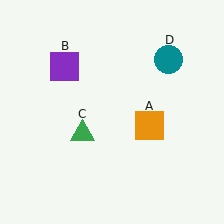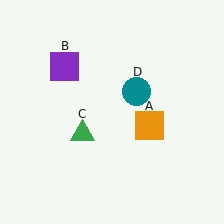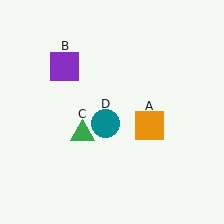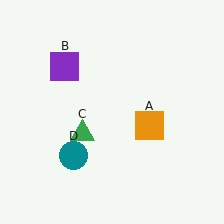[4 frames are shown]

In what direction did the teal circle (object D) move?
The teal circle (object D) moved down and to the left.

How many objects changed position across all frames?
1 object changed position: teal circle (object D).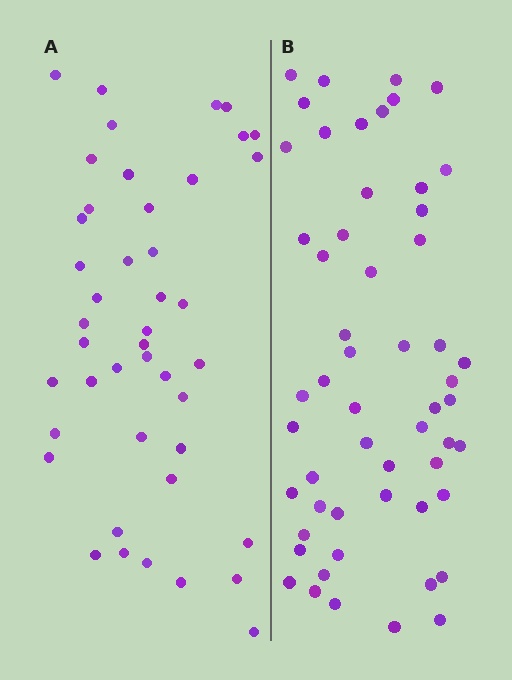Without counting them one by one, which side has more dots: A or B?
Region B (the right region) has more dots.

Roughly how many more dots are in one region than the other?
Region B has roughly 12 or so more dots than region A.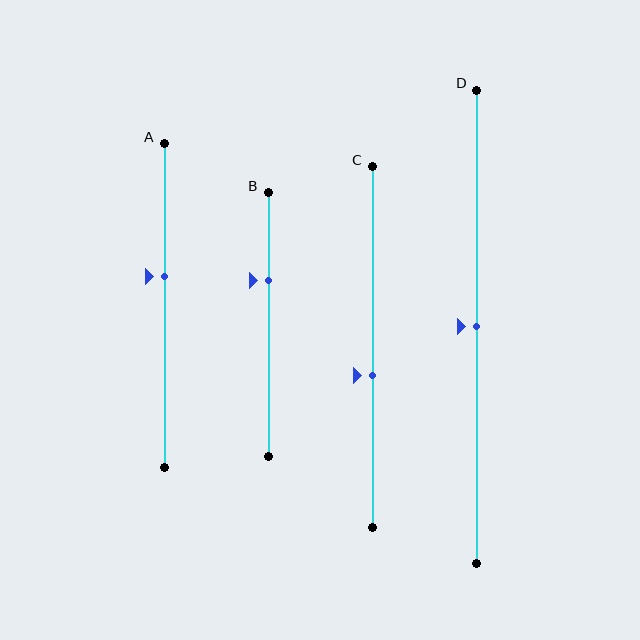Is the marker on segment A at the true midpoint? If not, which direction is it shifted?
No, the marker on segment A is shifted upward by about 9% of the segment length.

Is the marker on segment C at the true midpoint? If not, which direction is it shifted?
No, the marker on segment C is shifted downward by about 8% of the segment length.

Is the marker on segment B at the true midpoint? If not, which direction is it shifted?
No, the marker on segment B is shifted upward by about 17% of the segment length.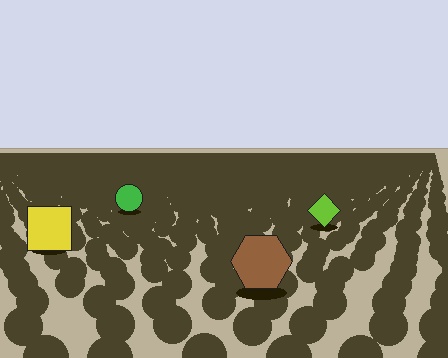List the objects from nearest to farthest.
From nearest to farthest: the brown hexagon, the yellow square, the lime diamond, the green circle.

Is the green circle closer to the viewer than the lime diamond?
No. The lime diamond is closer — you can tell from the texture gradient: the ground texture is coarser near it.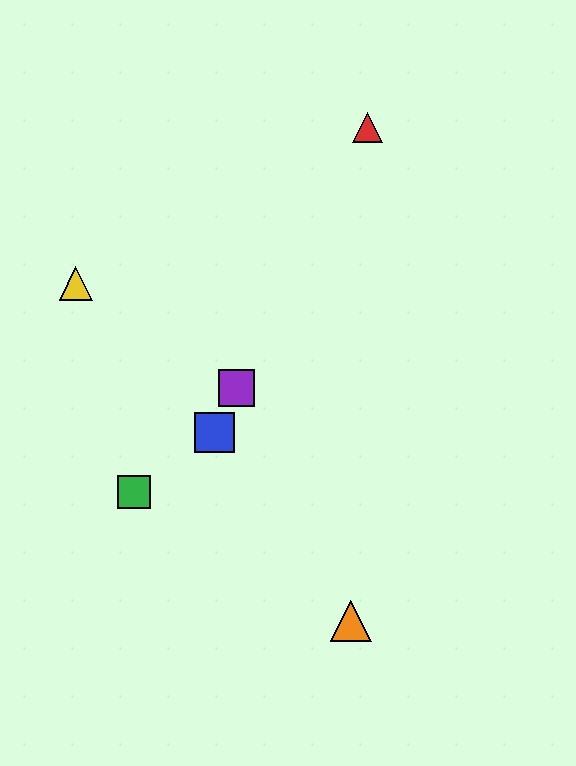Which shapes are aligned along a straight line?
The red triangle, the blue square, the purple square are aligned along a straight line.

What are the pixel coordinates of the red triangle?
The red triangle is at (367, 128).